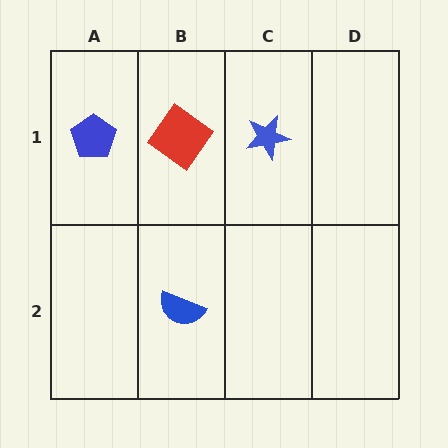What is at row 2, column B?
A blue semicircle.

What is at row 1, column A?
A blue pentagon.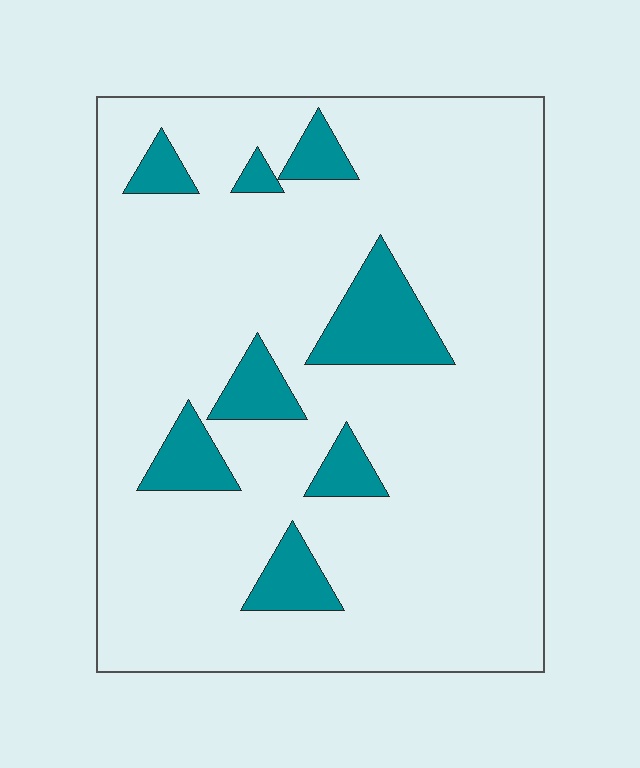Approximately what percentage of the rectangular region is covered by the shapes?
Approximately 15%.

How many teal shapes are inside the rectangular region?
8.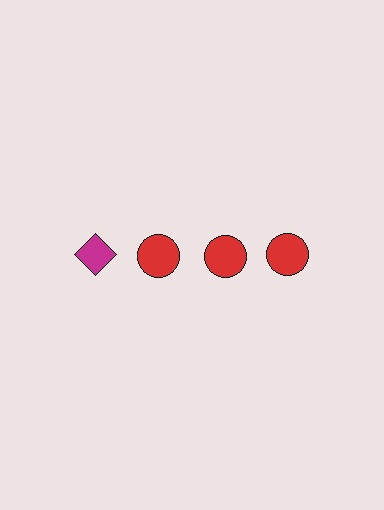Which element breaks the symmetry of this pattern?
The magenta diamond in the top row, leftmost column breaks the symmetry. All other shapes are red circles.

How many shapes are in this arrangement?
There are 4 shapes arranged in a grid pattern.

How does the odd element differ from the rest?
It differs in both color (magenta instead of red) and shape (diamond instead of circle).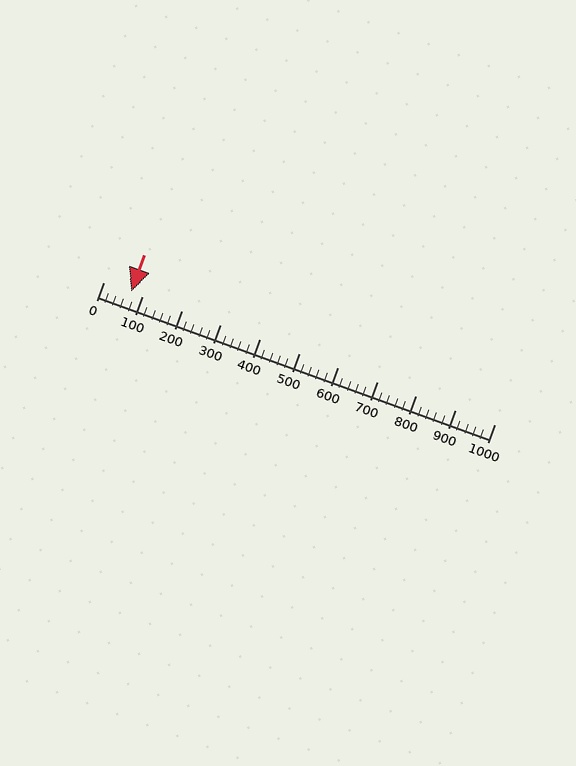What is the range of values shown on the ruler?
The ruler shows values from 0 to 1000.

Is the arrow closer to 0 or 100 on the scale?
The arrow is closer to 100.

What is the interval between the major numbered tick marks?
The major tick marks are spaced 100 units apart.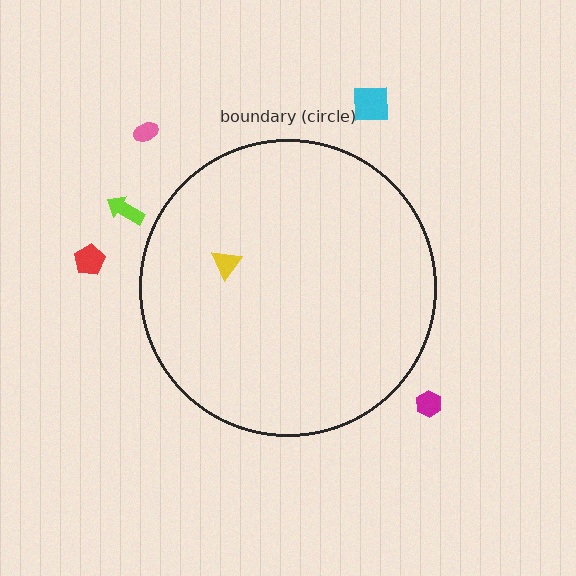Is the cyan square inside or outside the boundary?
Outside.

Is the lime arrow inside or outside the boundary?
Outside.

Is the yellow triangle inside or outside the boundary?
Inside.